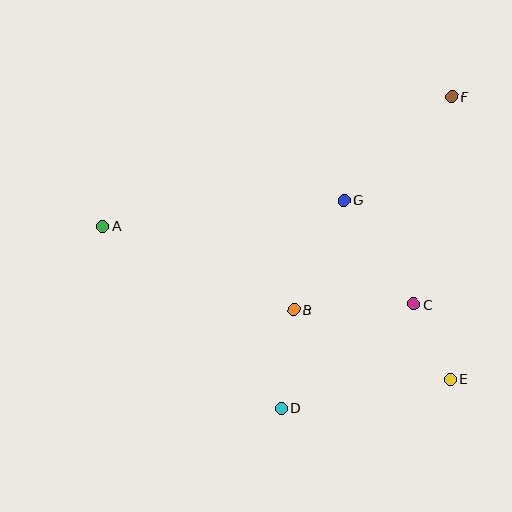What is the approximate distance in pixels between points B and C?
The distance between B and C is approximately 120 pixels.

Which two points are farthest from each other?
Points A and E are farthest from each other.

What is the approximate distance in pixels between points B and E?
The distance between B and E is approximately 171 pixels.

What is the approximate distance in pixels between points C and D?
The distance between C and D is approximately 169 pixels.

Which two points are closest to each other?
Points C and E are closest to each other.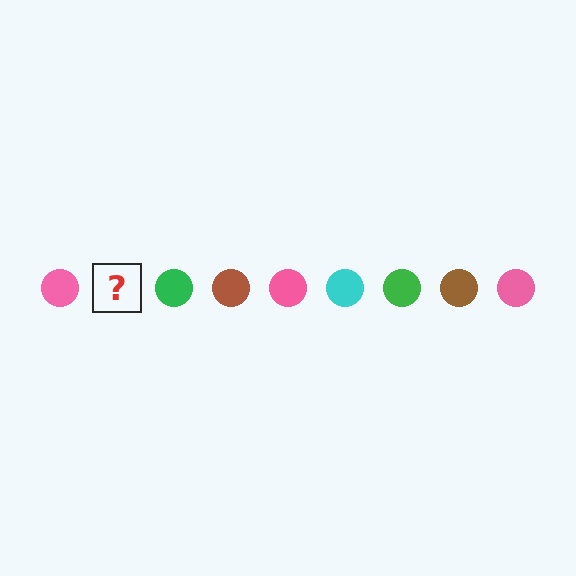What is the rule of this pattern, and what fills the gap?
The rule is that the pattern cycles through pink, cyan, green, brown circles. The gap should be filled with a cyan circle.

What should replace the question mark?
The question mark should be replaced with a cyan circle.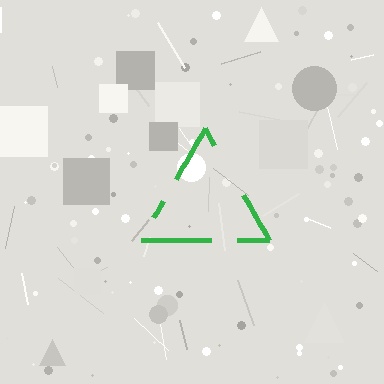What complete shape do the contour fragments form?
The contour fragments form a triangle.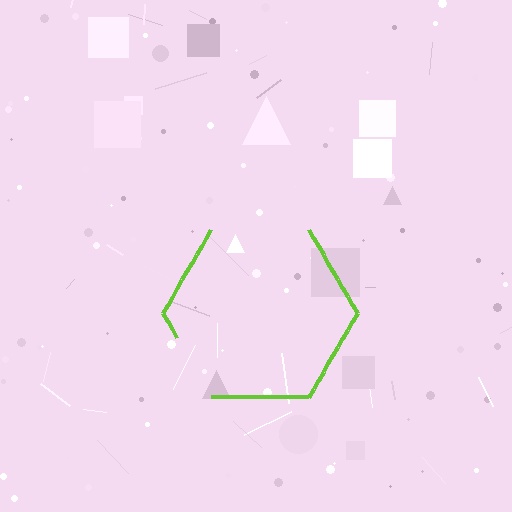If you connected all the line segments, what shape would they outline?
They would outline a hexagon.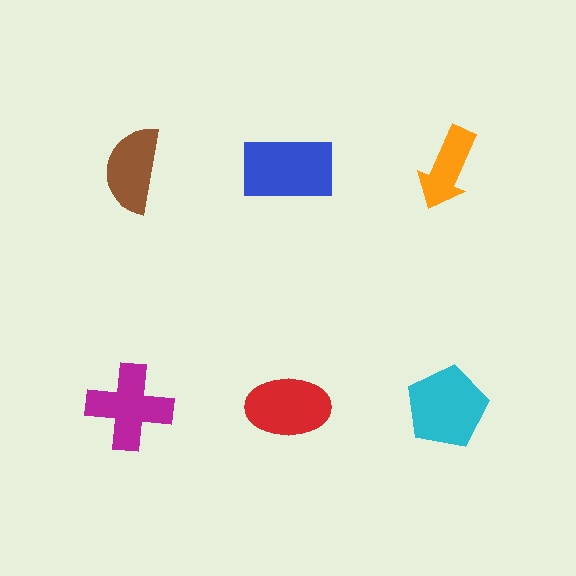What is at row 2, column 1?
A magenta cross.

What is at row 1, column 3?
An orange arrow.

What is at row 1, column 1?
A brown semicircle.